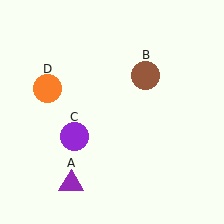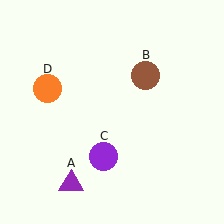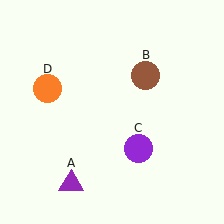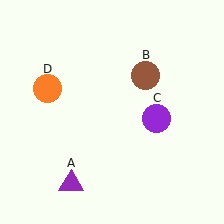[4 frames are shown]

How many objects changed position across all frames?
1 object changed position: purple circle (object C).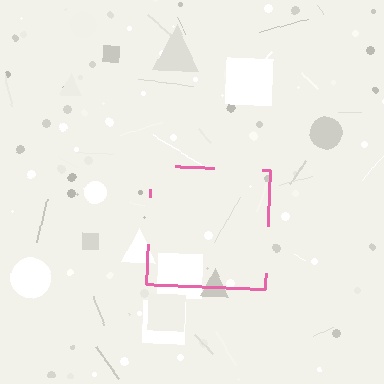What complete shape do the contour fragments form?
The contour fragments form a square.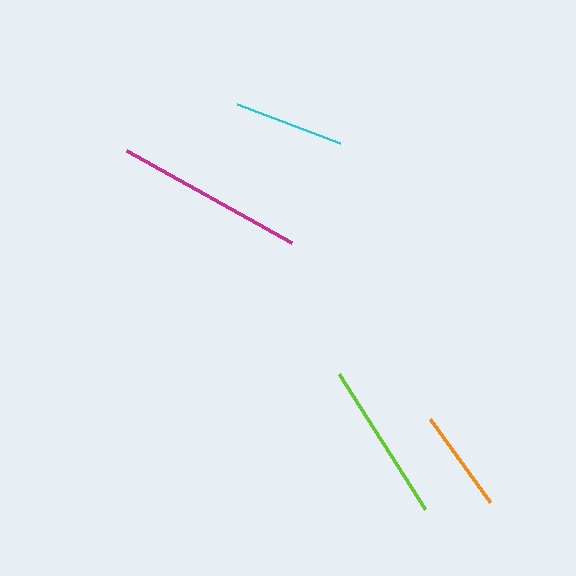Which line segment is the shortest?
The orange line is the shortest at approximately 102 pixels.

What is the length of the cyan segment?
The cyan segment is approximately 110 pixels long.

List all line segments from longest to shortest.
From longest to shortest: magenta, lime, cyan, orange.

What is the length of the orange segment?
The orange segment is approximately 102 pixels long.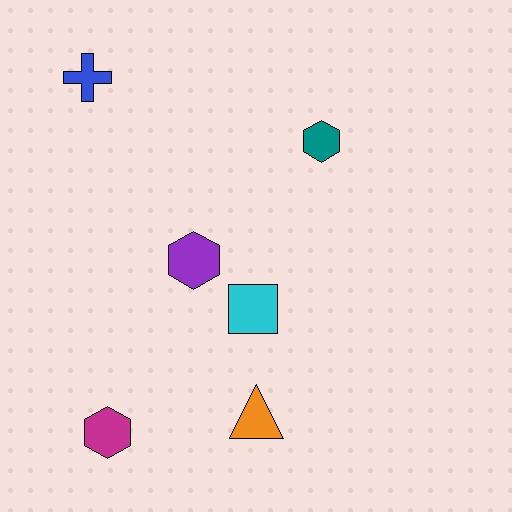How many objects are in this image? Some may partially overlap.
There are 6 objects.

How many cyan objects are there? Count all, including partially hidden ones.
There is 1 cyan object.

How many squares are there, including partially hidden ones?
There is 1 square.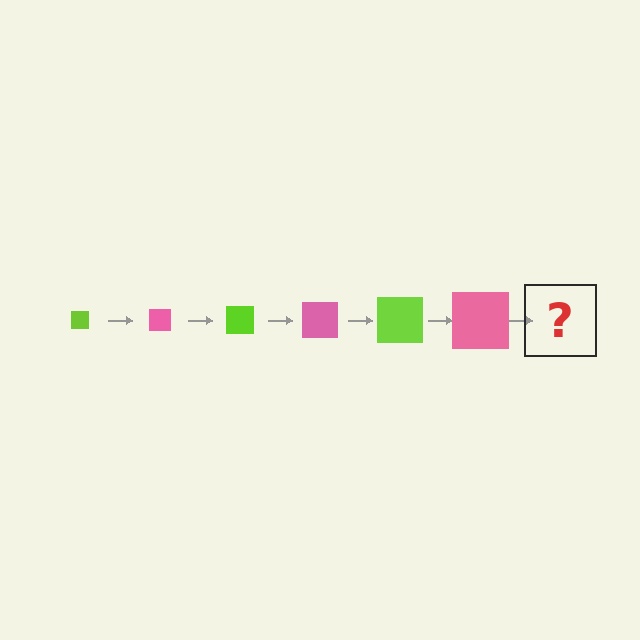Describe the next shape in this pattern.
It should be a lime square, larger than the previous one.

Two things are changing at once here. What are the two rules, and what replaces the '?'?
The two rules are that the square grows larger each step and the color cycles through lime and pink. The '?' should be a lime square, larger than the previous one.